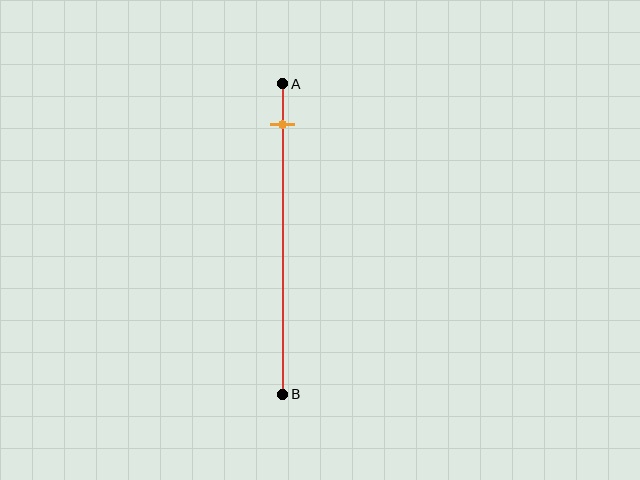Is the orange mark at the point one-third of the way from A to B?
No, the mark is at about 15% from A, not at the 33% one-third point.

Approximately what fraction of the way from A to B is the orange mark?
The orange mark is approximately 15% of the way from A to B.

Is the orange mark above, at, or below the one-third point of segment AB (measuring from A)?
The orange mark is above the one-third point of segment AB.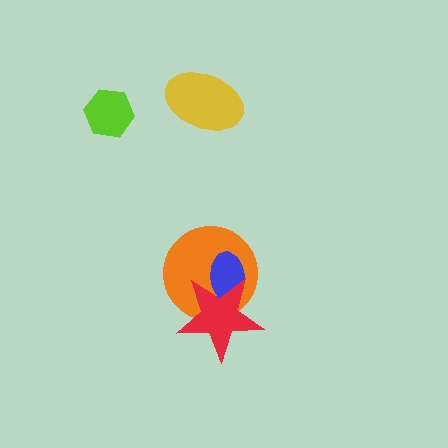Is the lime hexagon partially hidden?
No, no other shape covers it.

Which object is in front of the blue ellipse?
The red star is in front of the blue ellipse.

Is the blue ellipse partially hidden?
Yes, it is partially covered by another shape.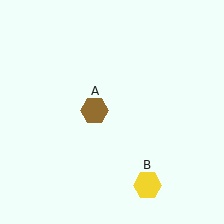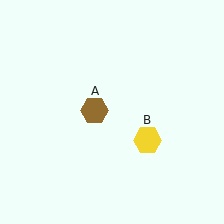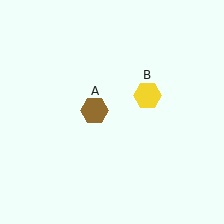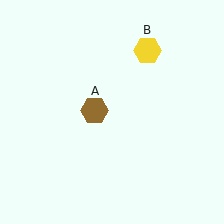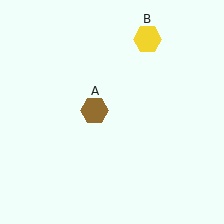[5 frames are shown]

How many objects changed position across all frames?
1 object changed position: yellow hexagon (object B).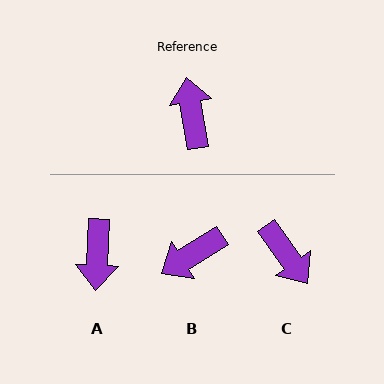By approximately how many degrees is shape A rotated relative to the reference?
Approximately 168 degrees counter-clockwise.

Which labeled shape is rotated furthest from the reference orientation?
A, about 168 degrees away.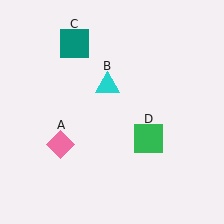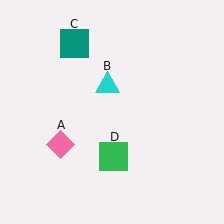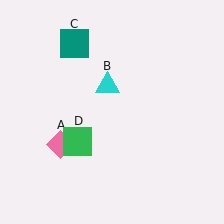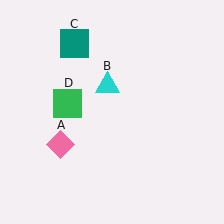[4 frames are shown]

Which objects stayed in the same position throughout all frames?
Pink diamond (object A) and cyan triangle (object B) and teal square (object C) remained stationary.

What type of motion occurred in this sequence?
The green square (object D) rotated clockwise around the center of the scene.